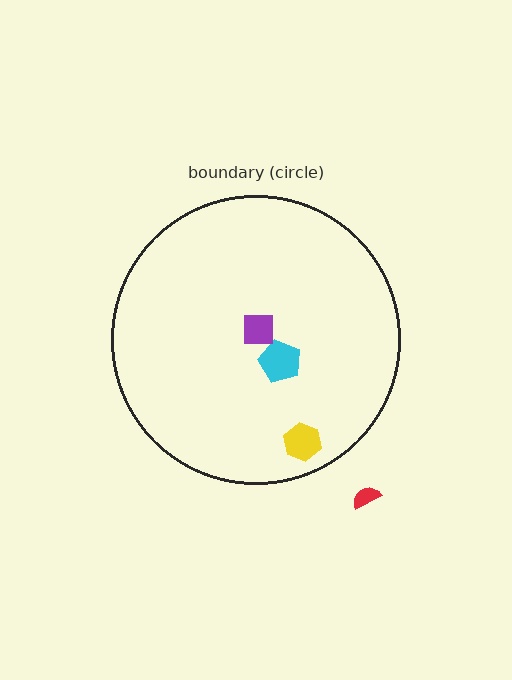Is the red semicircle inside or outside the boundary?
Outside.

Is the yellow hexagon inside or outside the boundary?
Inside.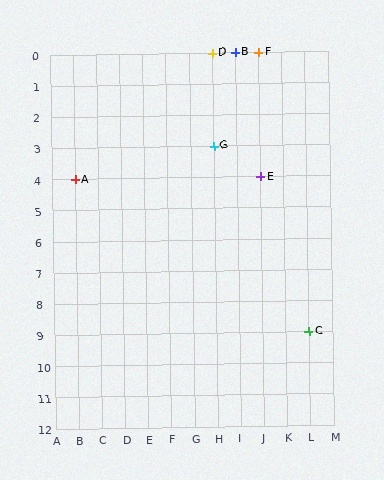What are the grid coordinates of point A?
Point A is at grid coordinates (B, 4).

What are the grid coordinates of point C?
Point C is at grid coordinates (L, 9).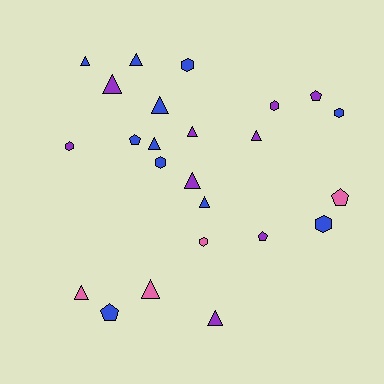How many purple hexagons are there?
There are 2 purple hexagons.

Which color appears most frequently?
Blue, with 11 objects.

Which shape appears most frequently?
Triangle, with 12 objects.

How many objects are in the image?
There are 24 objects.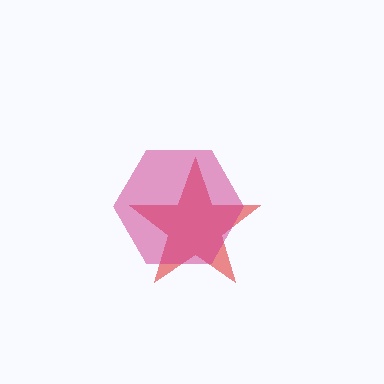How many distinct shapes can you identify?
There are 2 distinct shapes: a red star, a magenta hexagon.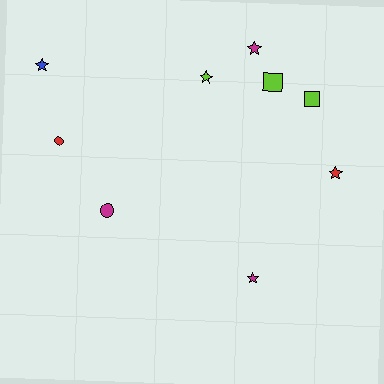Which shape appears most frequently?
Star, with 5 objects.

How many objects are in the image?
There are 9 objects.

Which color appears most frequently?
Magenta, with 3 objects.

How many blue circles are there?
There are no blue circles.